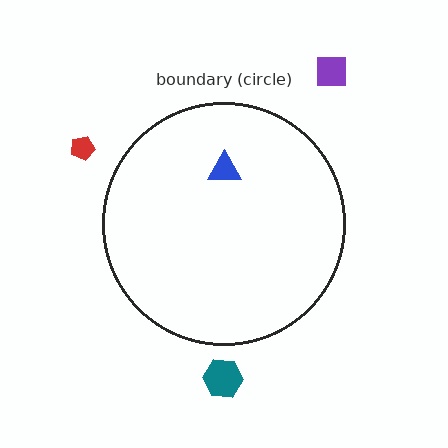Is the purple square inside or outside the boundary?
Outside.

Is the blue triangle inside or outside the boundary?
Inside.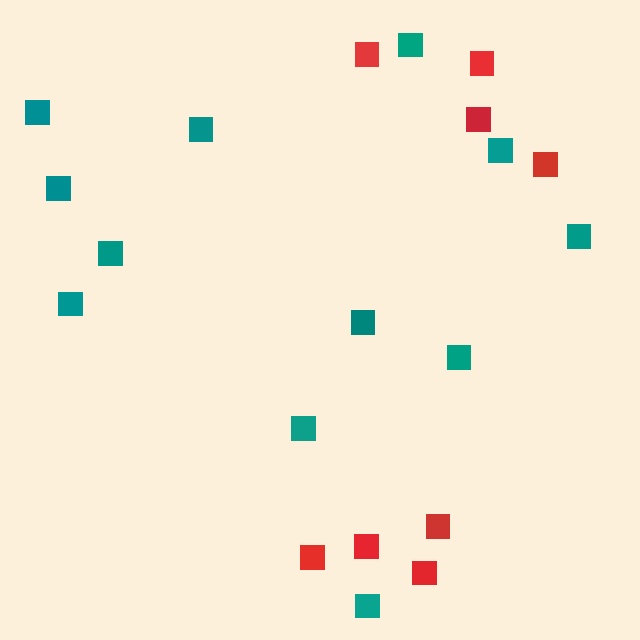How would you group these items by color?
There are 2 groups: one group of teal squares (12) and one group of red squares (8).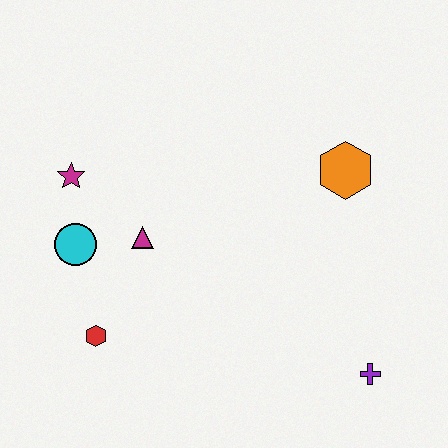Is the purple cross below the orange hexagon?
Yes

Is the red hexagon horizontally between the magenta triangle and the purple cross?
No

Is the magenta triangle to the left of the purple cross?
Yes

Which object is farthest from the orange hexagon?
The red hexagon is farthest from the orange hexagon.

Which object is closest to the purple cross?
The orange hexagon is closest to the purple cross.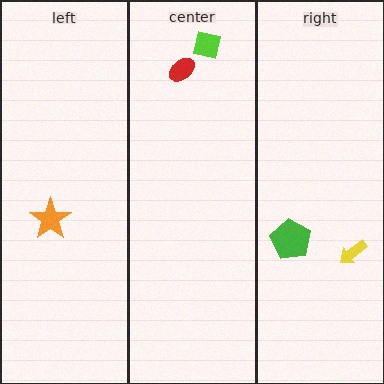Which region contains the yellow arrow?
The right region.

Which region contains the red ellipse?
The center region.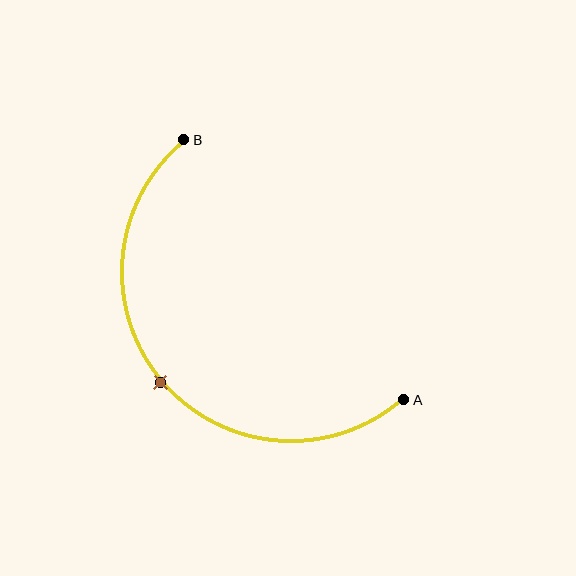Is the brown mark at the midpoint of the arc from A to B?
Yes. The brown mark lies on the arc at equal arc-length from both A and B — it is the arc midpoint.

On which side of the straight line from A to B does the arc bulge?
The arc bulges below and to the left of the straight line connecting A and B.